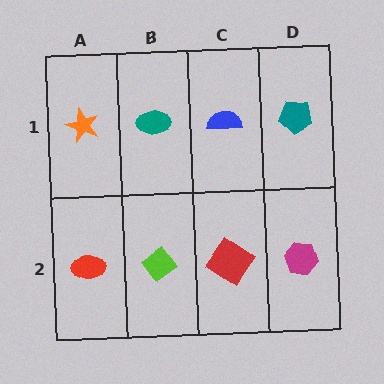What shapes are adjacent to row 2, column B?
A teal ellipse (row 1, column B), a red ellipse (row 2, column A), a red diamond (row 2, column C).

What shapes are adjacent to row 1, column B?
A lime diamond (row 2, column B), an orange star (row 1, column A), a blue semicircle (row 1, column C).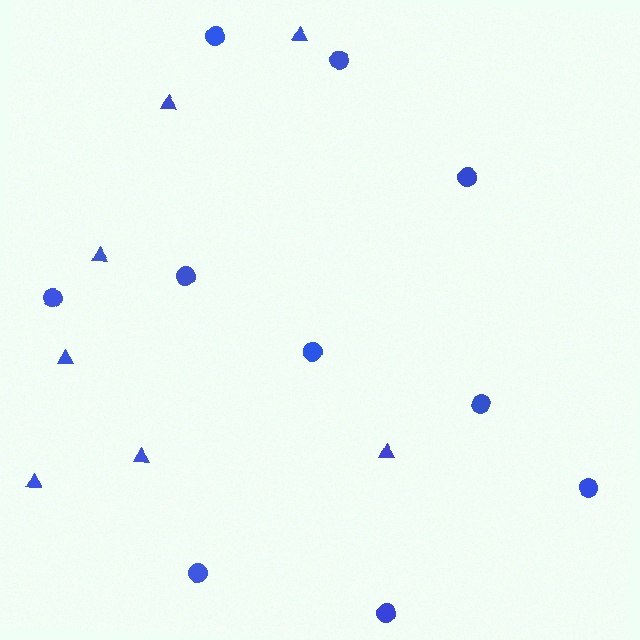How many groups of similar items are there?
There are 2 groups: one group of circles (10) and one group of triangles (7).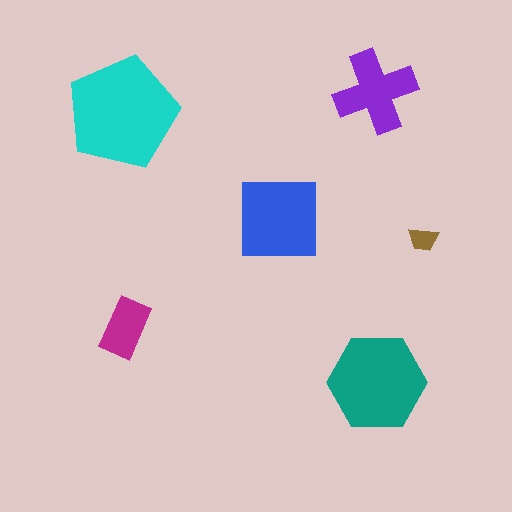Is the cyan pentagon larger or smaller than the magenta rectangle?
Larger.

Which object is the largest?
The cyan pentagon.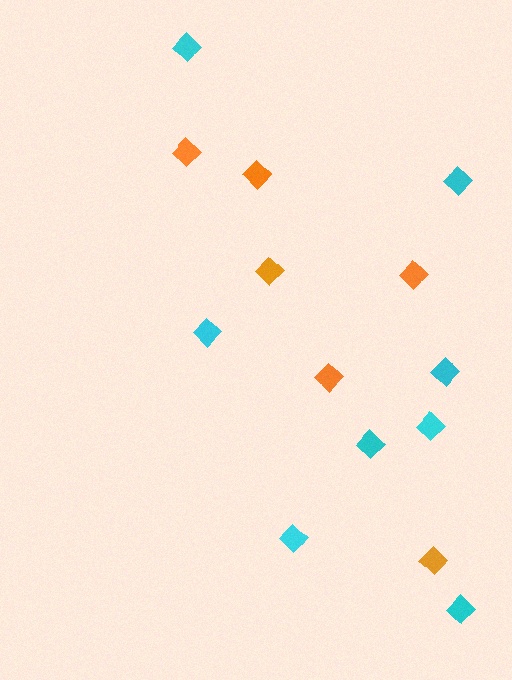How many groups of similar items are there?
There are 2 groups: one group of cyan diamonds (8) and one group of orange diamonds (6).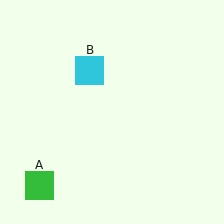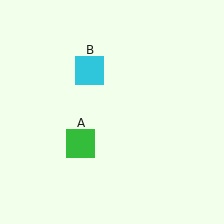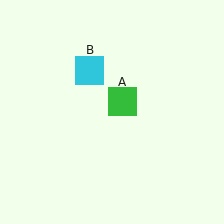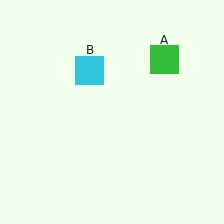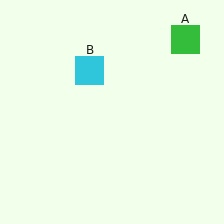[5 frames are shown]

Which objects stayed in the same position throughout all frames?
Cyan square (object B) remained stationary.